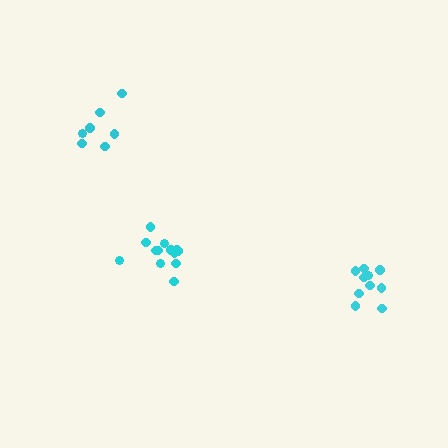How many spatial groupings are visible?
There are 3 spatial groupings.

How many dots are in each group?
Group 1: 10 dots, Group 2: 13 dots, Group 3: 7 dots (30 total).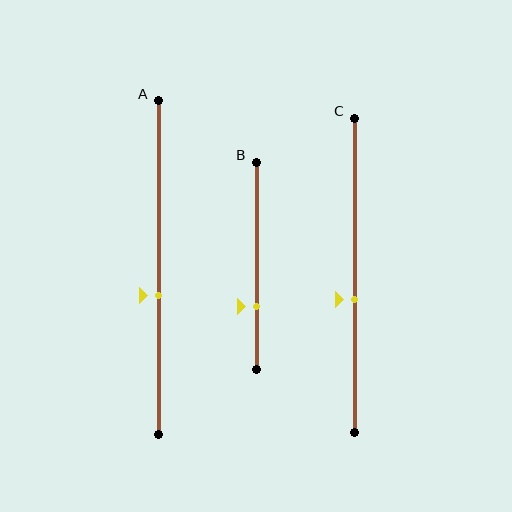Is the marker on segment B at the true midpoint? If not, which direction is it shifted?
No, the marker on segment B is shifted downward by about 20% of the segment length.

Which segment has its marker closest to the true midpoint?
Segment C has its marker closest to the true midpoint.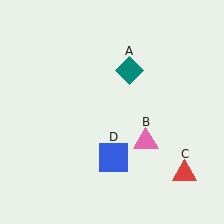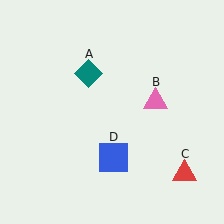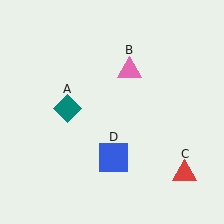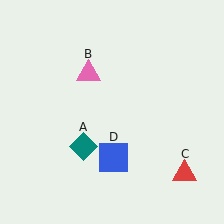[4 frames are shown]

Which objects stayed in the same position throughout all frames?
Red triangle (object C) and blue square (object D) remained stationary.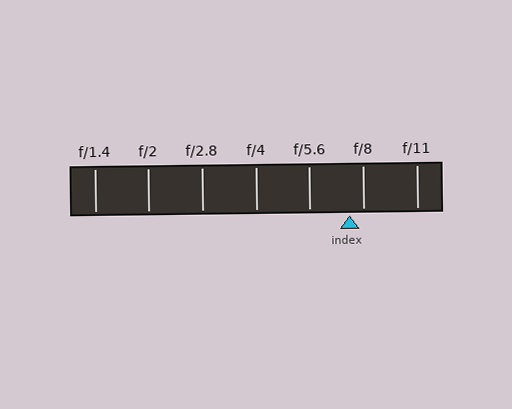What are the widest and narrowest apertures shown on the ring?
The widest aperture shown is f/1.4 and the narrowest is f/11.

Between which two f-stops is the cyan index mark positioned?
The index mark is between f/5.6 and f/8.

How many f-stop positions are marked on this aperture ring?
There are 7 f-stop positions marked.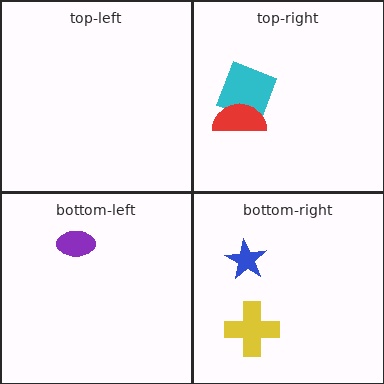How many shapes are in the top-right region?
2.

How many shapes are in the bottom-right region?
2.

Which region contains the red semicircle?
The top-right region.